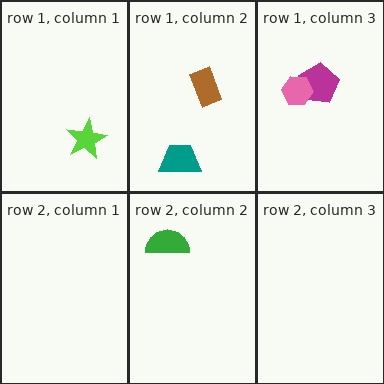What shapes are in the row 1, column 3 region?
The magenta pentagon, the pink hexagon.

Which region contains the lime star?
The row 1, column 1 region.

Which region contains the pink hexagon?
The row 1, column 3 region.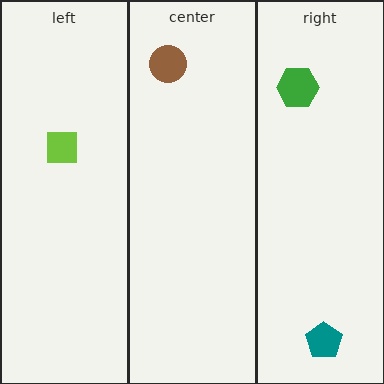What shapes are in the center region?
The brown circle.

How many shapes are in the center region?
1.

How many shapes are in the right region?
2.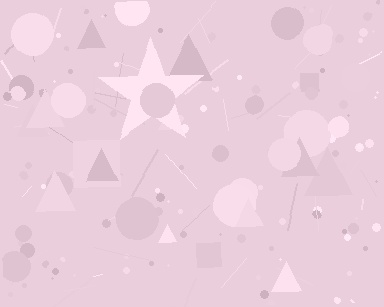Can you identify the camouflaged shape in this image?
The camouflaged shape is a star.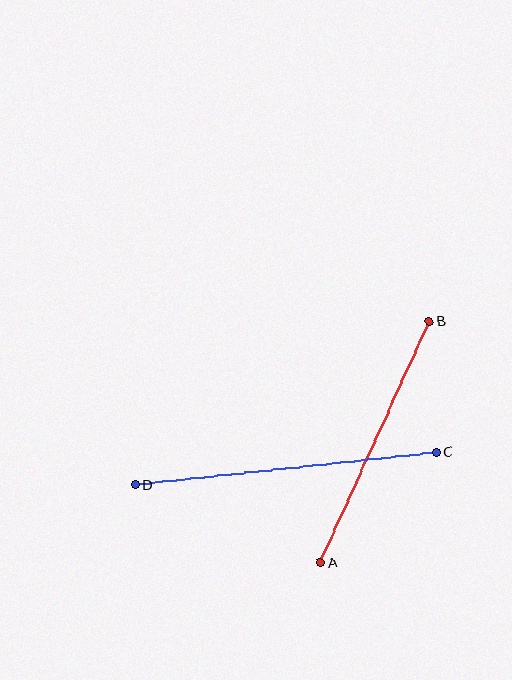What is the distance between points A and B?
The distance is approximately 265 pixels.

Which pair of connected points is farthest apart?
Points C and D are farthest apart.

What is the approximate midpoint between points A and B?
The midpoint is at approximately (375, 442) pixels.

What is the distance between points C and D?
The distance is approximately 303 pixels.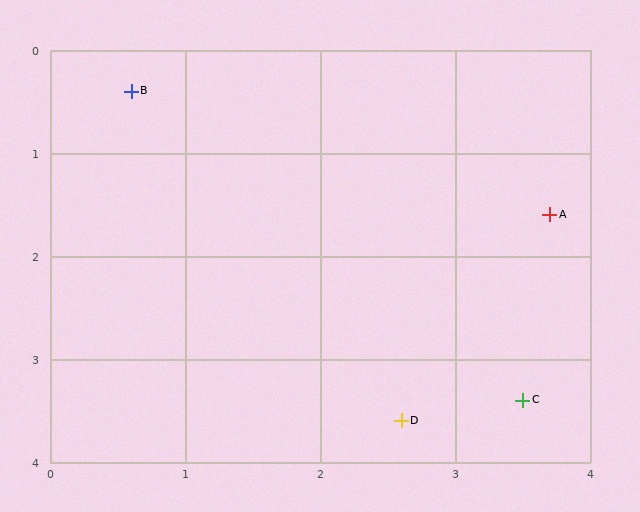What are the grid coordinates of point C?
Point C is at approximately (3.5, 3.4).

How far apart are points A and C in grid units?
Points A and C are about 1.8 grid units apart.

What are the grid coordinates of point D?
Point D is at approximately (2.6, 3.6).